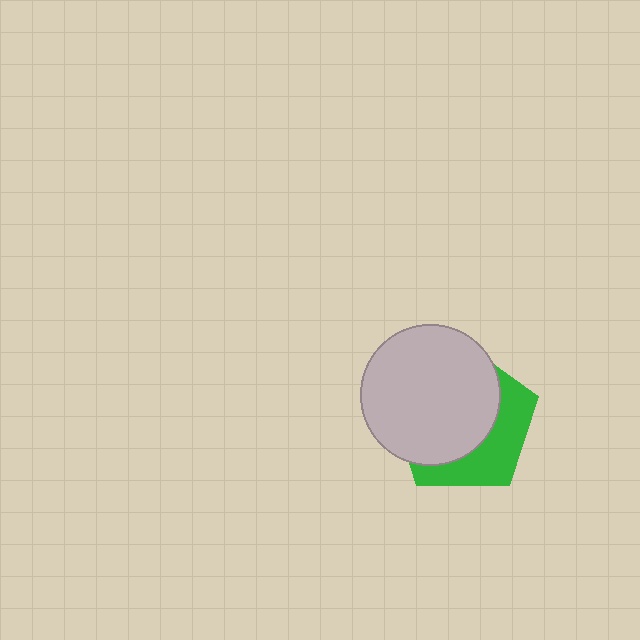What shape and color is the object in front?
The object in front is a light gray circle.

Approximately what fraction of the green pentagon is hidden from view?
Roughly 64% of the green pentagon is hidden behind the light gray circle.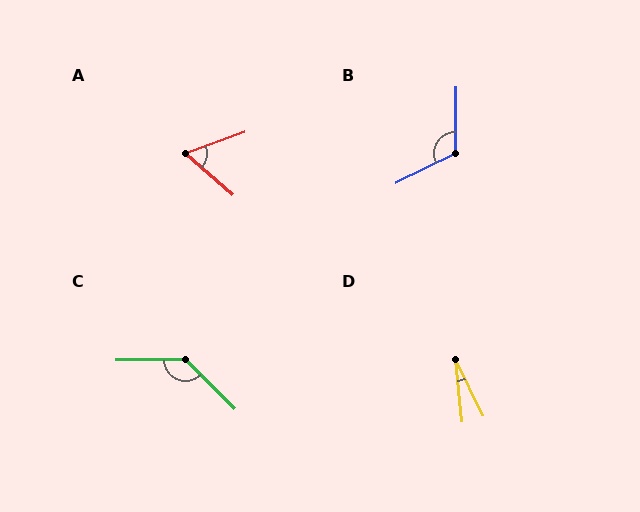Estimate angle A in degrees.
Approximately 61 degrees.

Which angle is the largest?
C, at approximately 135 degrees.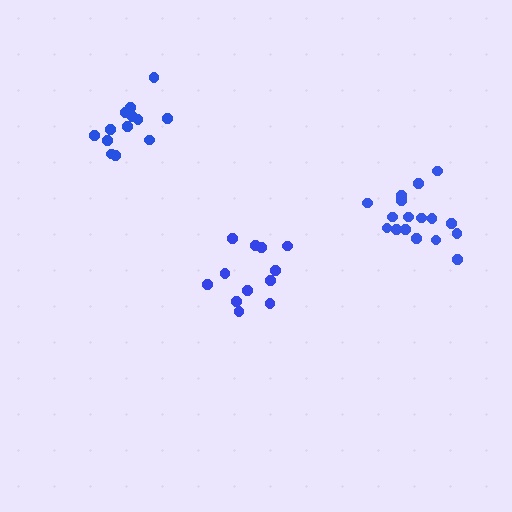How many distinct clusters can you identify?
There are 3 distinct clusters.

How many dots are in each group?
Group 1: 13 dots, Group 2: 12 dots, Group 3: 17 dots (42 total).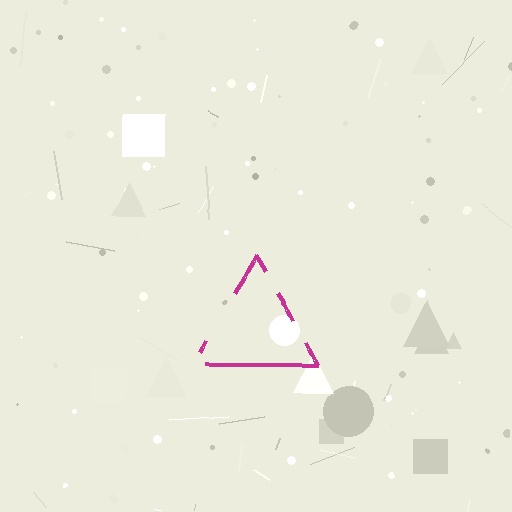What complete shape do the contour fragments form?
The contour fragments form a triangle.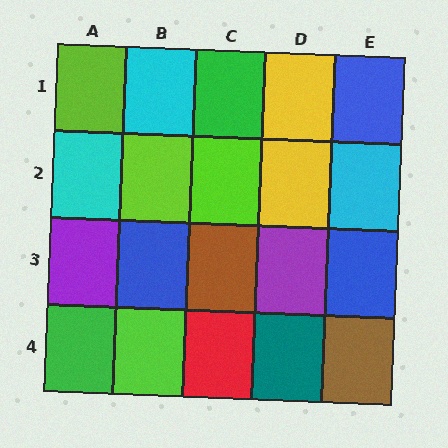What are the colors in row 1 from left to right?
Lime, cyan, green, yellow, blue.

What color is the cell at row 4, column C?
Red.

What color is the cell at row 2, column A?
Cyan.